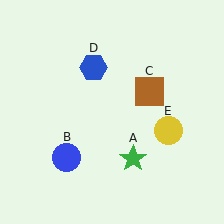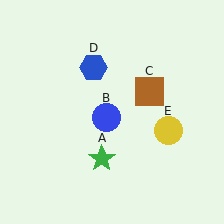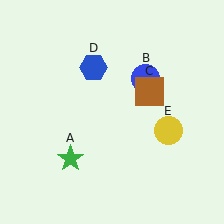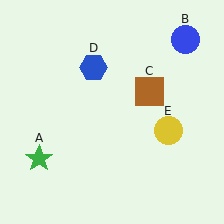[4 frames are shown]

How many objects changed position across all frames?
2 objects changed position: green star (object A), blue circle (object B).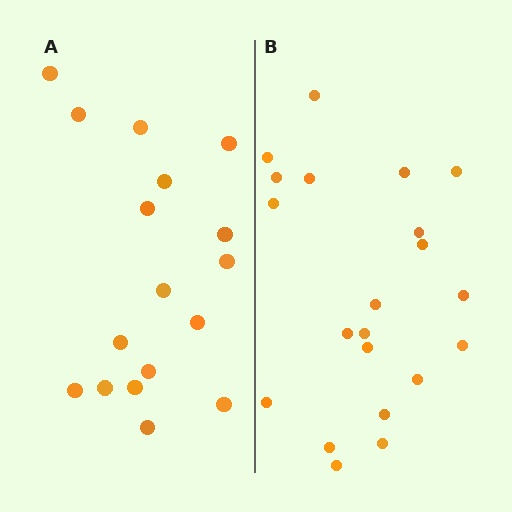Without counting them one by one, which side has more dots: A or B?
Region B (the right region) has more dots.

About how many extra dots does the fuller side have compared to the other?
Region B has about 4 more dots than region A.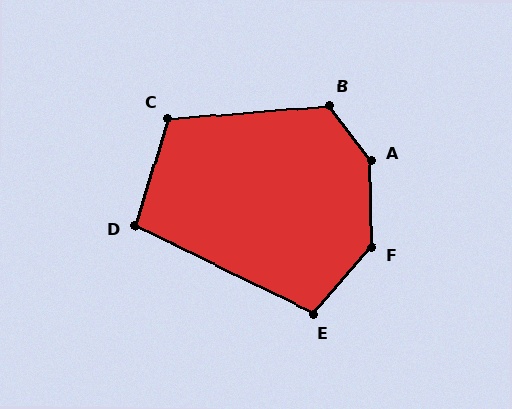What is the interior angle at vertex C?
Approximately 112 degrees (obtuse).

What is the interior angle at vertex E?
Approximately 105 degrees (obtuse).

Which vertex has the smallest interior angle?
D, at approximately 99 degrees.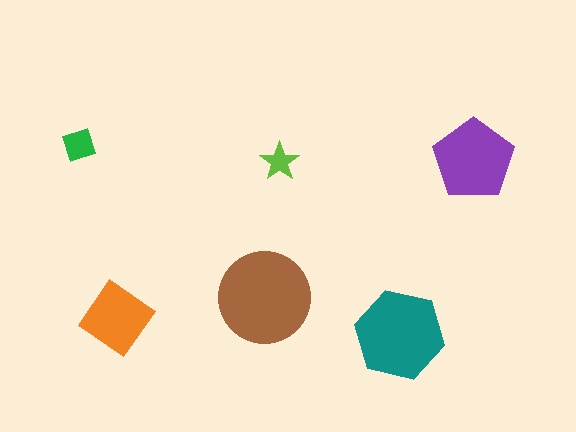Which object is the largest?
The brown circle.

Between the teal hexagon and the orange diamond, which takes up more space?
The teal hexagon.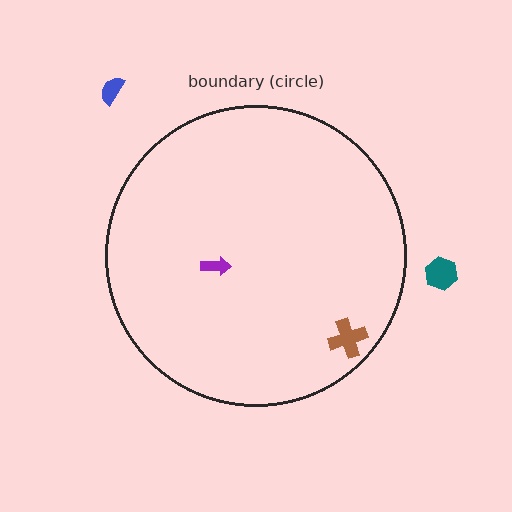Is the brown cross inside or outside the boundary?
Inside.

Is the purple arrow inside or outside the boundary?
Inside.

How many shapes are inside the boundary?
2 inside, 2 outside.